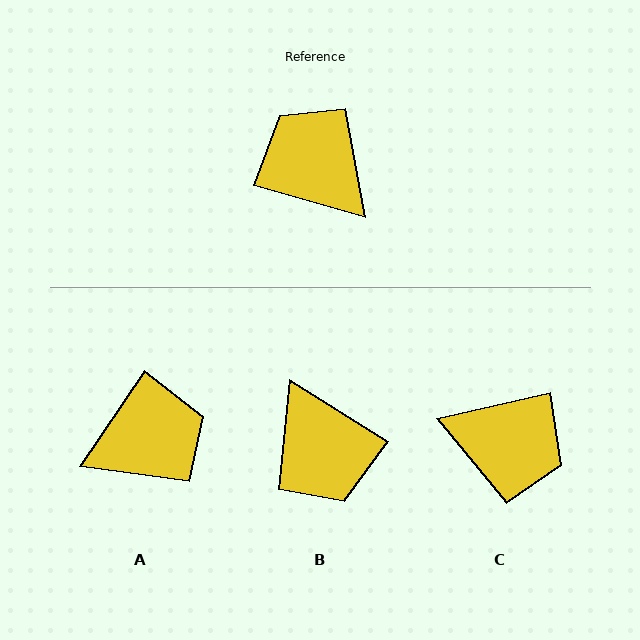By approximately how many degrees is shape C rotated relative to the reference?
Approximately 151 degrees clockwise.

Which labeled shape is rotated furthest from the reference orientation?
B, about 164 degrees away.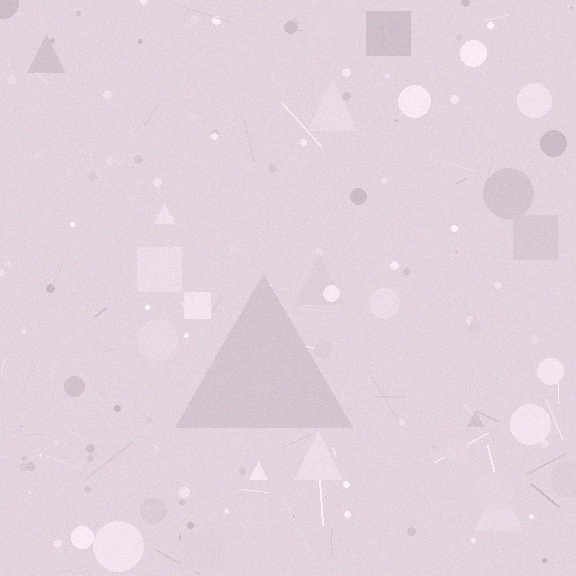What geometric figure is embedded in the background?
A triangle is embedded in the background.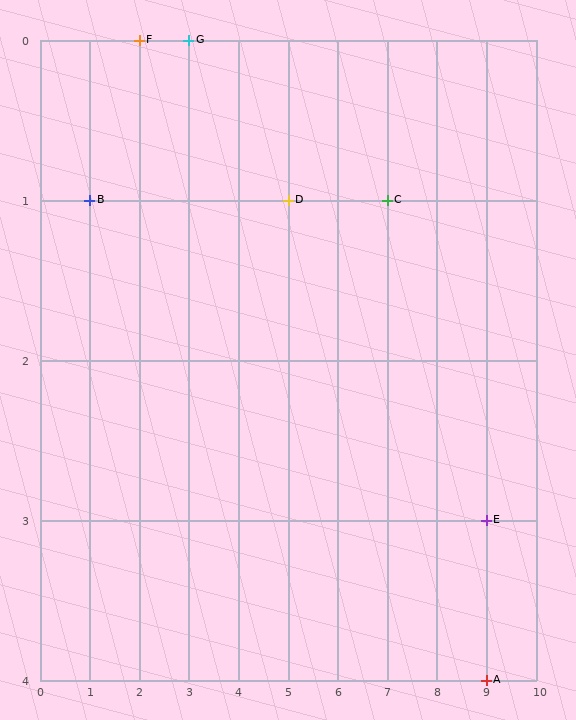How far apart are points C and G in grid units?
Points C and G are 4 columns and 1 row apart (about 4.1 grid units diagonally).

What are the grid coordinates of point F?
Point F is at grid coordinates (2, 0).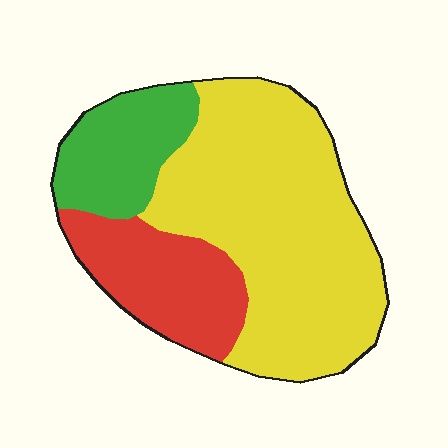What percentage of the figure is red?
Red covers roughly 20% of the figure.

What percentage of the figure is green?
Green takes up about one sixth (1/6) of the figure.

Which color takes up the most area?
Yellow, at roughly 60%.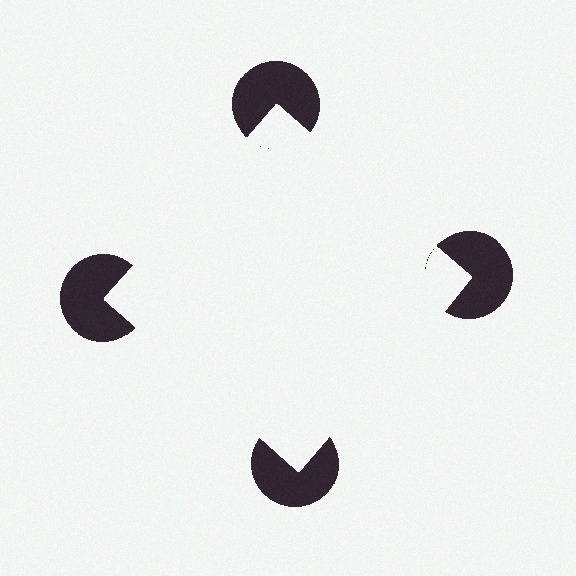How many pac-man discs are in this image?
There are 4 — one at each vertex of the illusory square.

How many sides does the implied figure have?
4 sides.